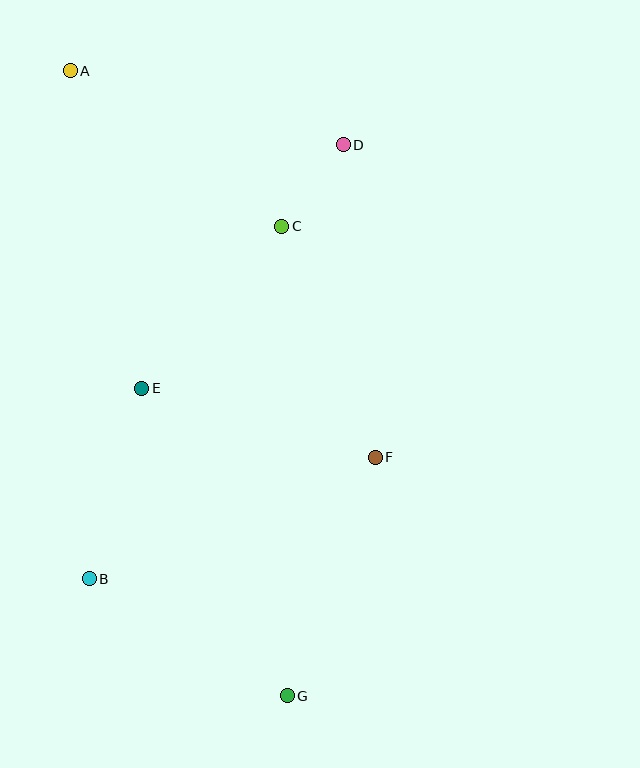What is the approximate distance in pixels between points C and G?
The distance between C and G is approximately 469 pixels.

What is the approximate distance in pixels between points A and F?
The distance between A and F is approximately 492 pixels.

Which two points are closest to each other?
Points C and D are closest to each other.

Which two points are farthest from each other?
Points A and G are farthest from each other.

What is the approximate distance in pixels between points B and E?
The distance between B and E is approximately 197 pixels.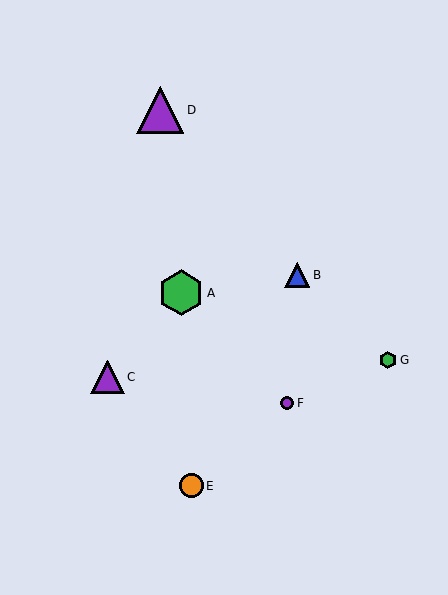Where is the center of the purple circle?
The center of the purple circle is at (287, 403).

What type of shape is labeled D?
Shape D is a purple triangle.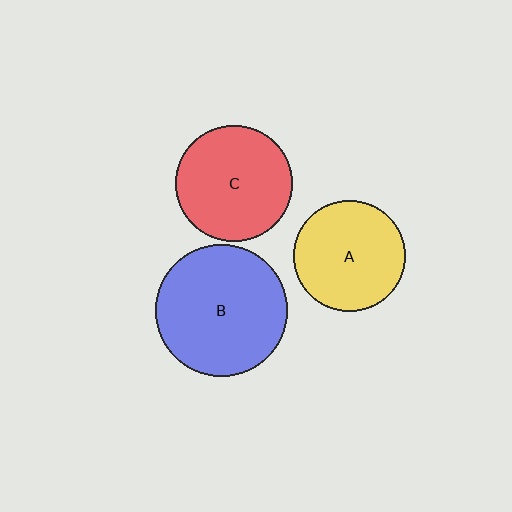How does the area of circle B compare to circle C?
Approximately 1.3 times.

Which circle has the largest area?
Circle B (blue).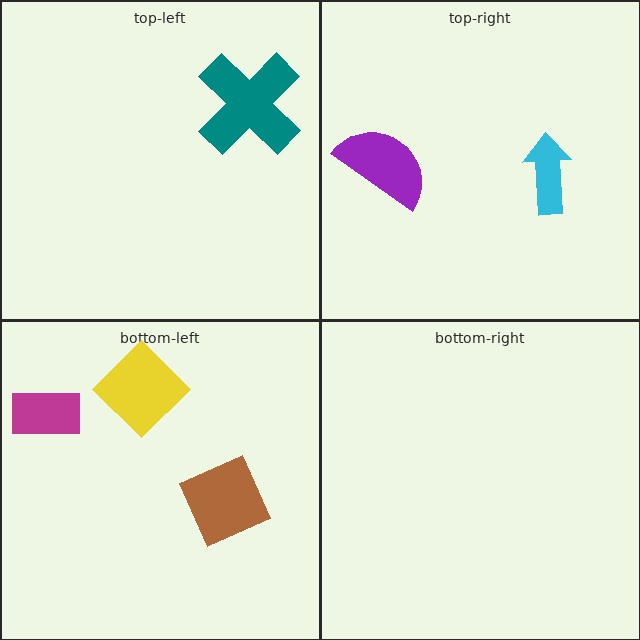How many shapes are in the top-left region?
1.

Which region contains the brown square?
The bottom-left region.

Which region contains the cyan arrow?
The top-right region.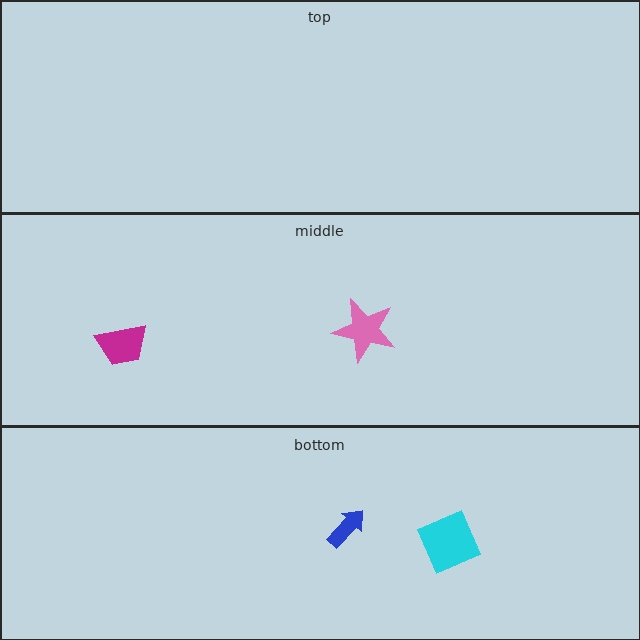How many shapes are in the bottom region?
2.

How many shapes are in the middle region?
2.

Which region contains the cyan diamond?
The bottom region.